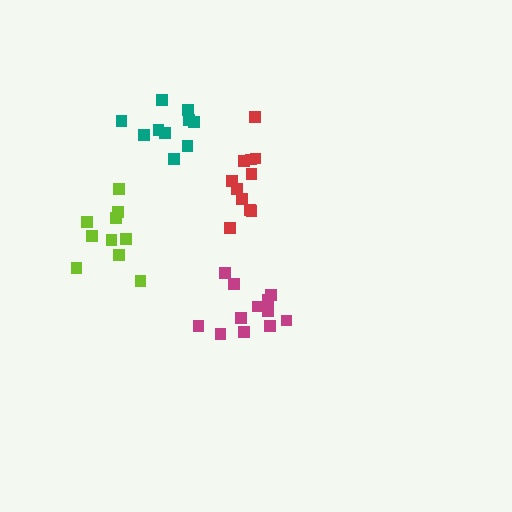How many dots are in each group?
Group 1: 11 dots, Group 2: 10 dots, Group 3: 10 dots, Group 4: 12 dots (43 total).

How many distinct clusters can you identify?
There are 4 distinct clusters.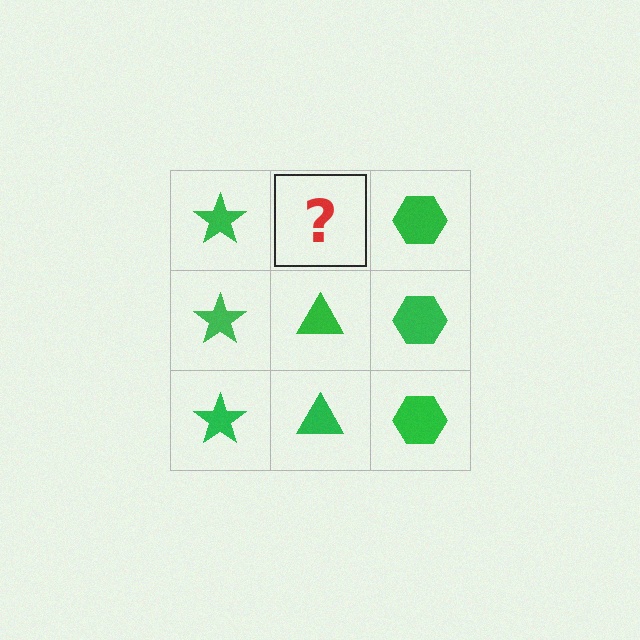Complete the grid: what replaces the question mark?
The question mark should be replaced with a green triangle.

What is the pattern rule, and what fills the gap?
The rule is that each column has a consistent shape. The gap should be filled with a green triangle.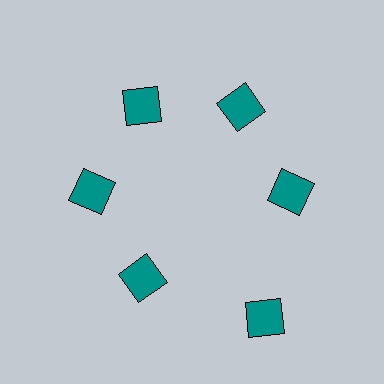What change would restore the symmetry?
The symmetry would be restored by moving it inward, back onto the ring so that all 6 diamonds sit at equal angles and equal distance from the center.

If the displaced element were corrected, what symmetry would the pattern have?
It would have 6-fold rotational symmetry — the pattern would map onto itself every 60 degrees.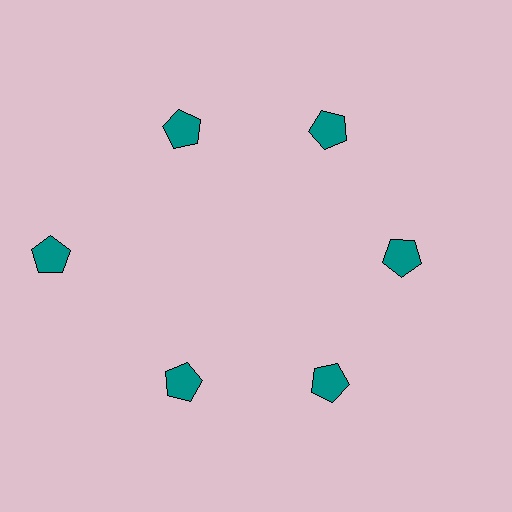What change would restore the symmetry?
The symmetry would be restored by moving it inward, back onto the ring so that all 6 pentagons sit at equal angles and equal distance from the center.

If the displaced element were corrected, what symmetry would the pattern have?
It would have 6-fold rotational symmetry — the pattern would map onto itself every 60 degrees.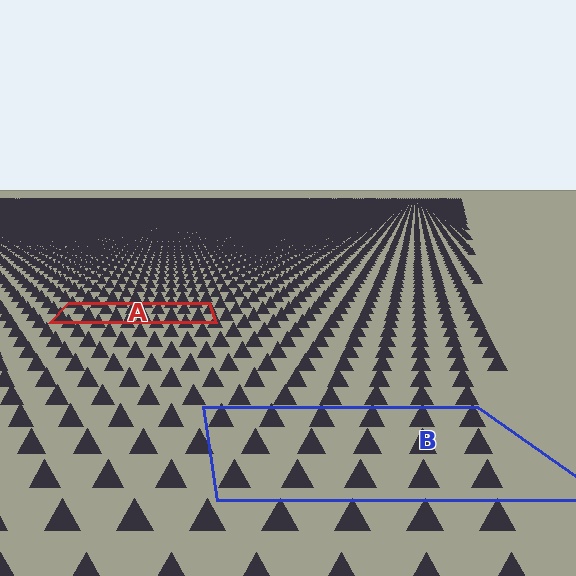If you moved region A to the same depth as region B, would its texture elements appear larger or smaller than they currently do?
They would appear larger. At a closer depth, the same texture elements are projected at a bigger on-screen size.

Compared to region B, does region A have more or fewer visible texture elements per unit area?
Region A has more texture elements per unit area — they are packed more densely because it is farther away.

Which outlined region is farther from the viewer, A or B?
Region A is farther from the viewer — the texture elements inside it appear smaller and more densely packed.